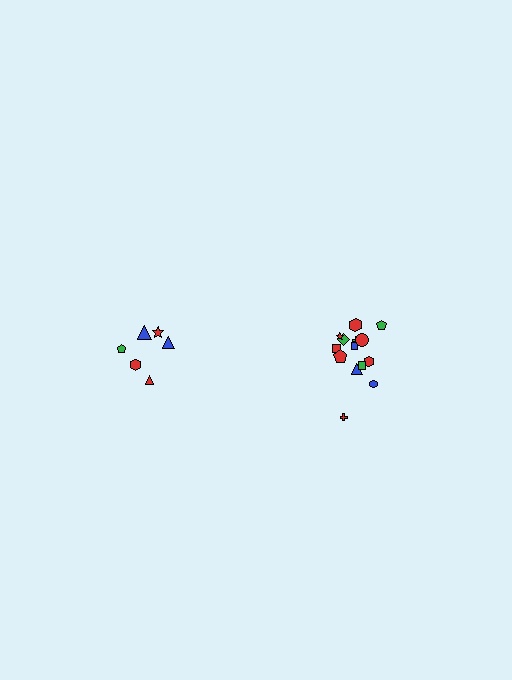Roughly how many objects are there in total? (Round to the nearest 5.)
Roughly 20 objects in total.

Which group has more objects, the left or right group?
The right group.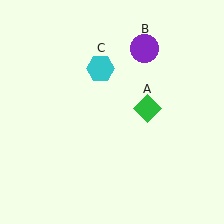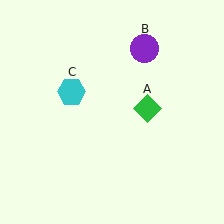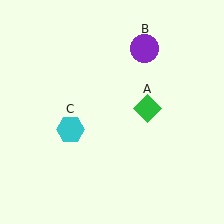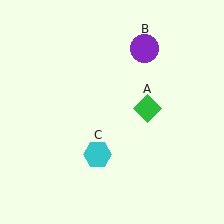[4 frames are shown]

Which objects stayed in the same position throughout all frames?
Green diamond (object A) and purple circle (object B) remained stationary.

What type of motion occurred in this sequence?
The cyan hexagon (object C) rotated counterclockwise around the center of the scene.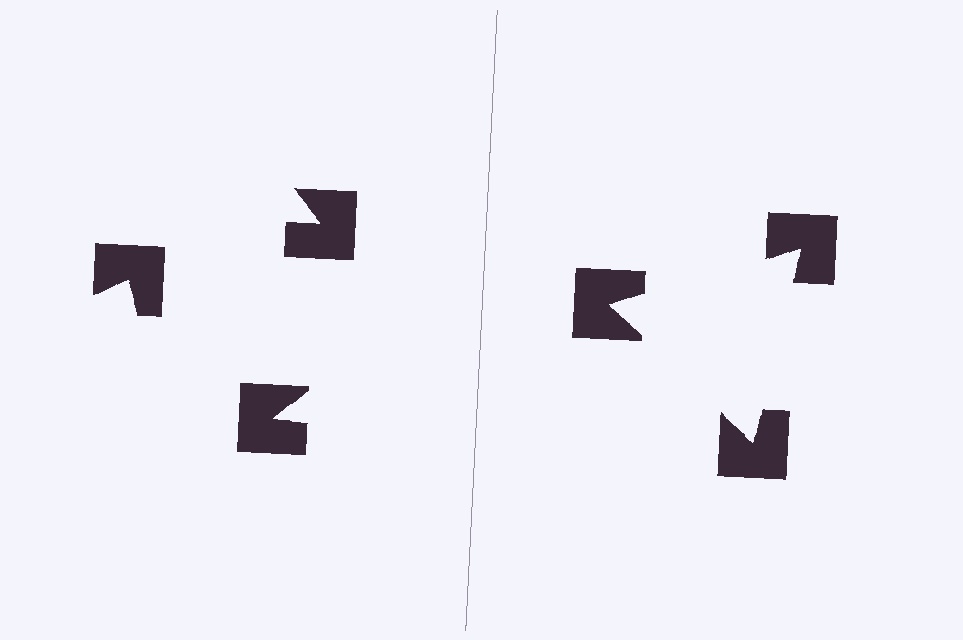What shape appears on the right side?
An illusory triangle.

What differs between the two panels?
The notched squares are positioned identically on both sides; only the wedge orientations differ. On the right they align to a triangle; on the left they are misaligned.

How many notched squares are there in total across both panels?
6 — 3 on each side.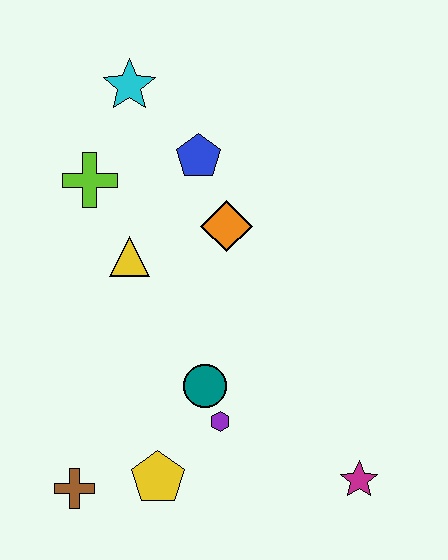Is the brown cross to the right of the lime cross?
No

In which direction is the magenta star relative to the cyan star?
The magenta star is below the cyan star.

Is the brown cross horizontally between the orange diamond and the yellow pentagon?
No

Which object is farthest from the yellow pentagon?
The cyan star is farthest from the yellow pentagon.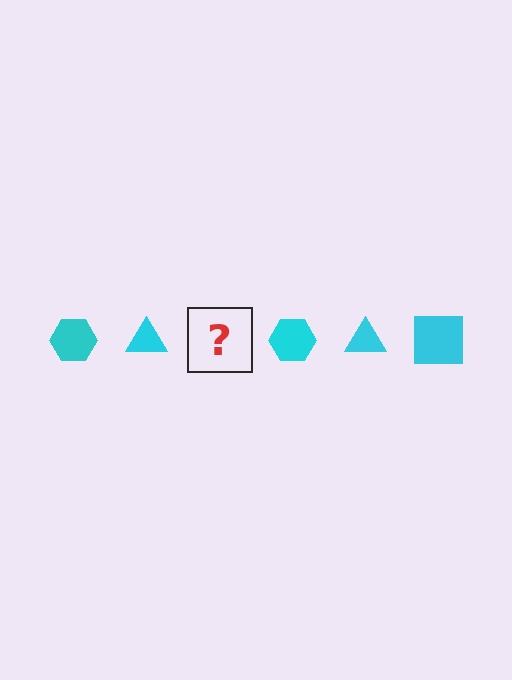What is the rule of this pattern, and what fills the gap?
The rule is that the pattern cycles through hexagon, triangle, square shapes in cyan. The gap should be filled with a cyan square.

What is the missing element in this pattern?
The missing element is a cyan square.